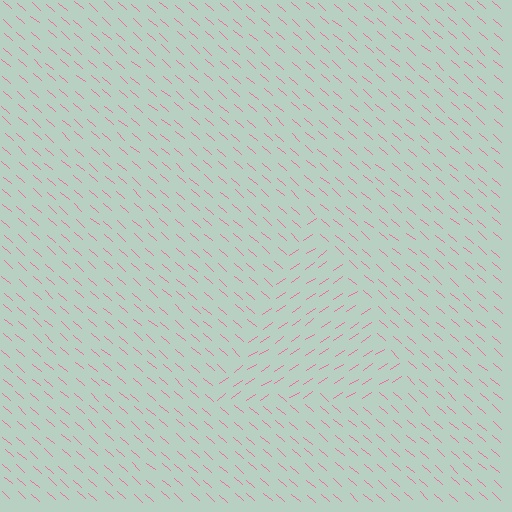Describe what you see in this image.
The image is filled with small pink line segments. A triangle region in the image has lines oriented differently from the surrounding lines, creating a visible texture boundary.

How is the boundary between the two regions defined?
The boundary is defined purely by a change in line orientation (approximately 75 degrees difference). All lines are the same color and thickness.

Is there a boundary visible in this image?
Yes, there is a texture boundary formed by a change in line orientation.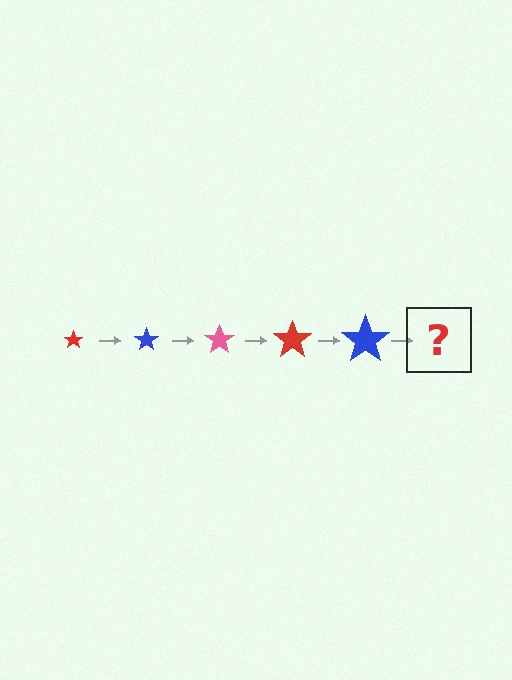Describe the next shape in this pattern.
It should be a pink star, larger than the previous one.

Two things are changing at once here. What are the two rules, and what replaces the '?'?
The two rules are that the star grows larger each step and the color cycles through red, blue, and pink. The '?' should be a pink star, larger than the previous one.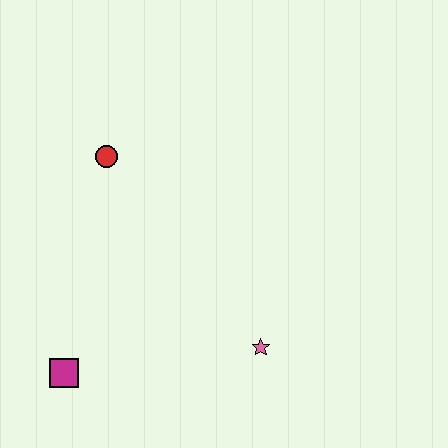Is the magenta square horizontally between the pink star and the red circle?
No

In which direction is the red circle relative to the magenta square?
The red circle is above the magenta square.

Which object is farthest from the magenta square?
The red circle is farthest from the magenta square.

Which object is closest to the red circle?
The magenta square is closest to the red circle.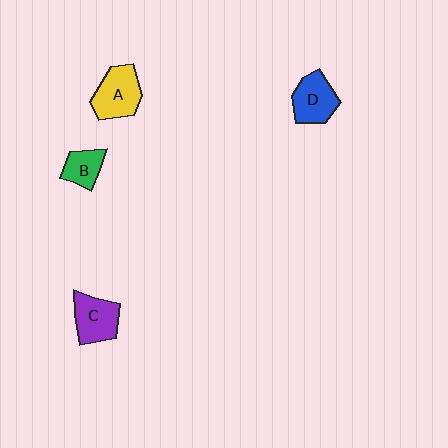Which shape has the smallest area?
Shape B (green).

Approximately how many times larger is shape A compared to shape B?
Approximately 1.7 times.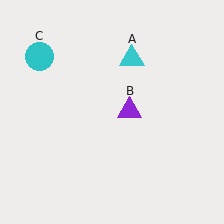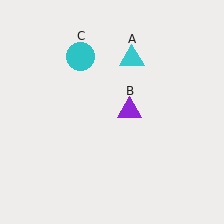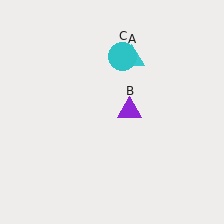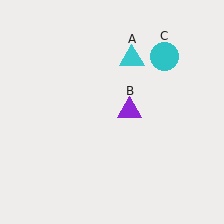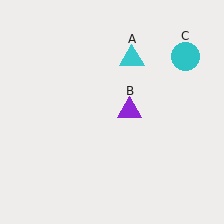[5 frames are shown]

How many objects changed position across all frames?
1 object changed position: cyan circle (object C).